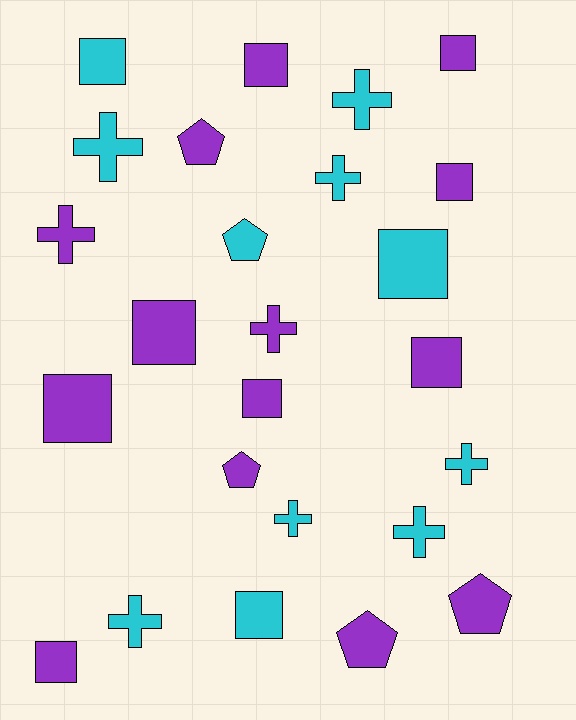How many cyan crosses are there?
There are 7 cyan crosses.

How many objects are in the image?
There are 25 objects.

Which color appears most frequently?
Purple, with 14 objects.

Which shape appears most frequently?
Square, with 11 objects.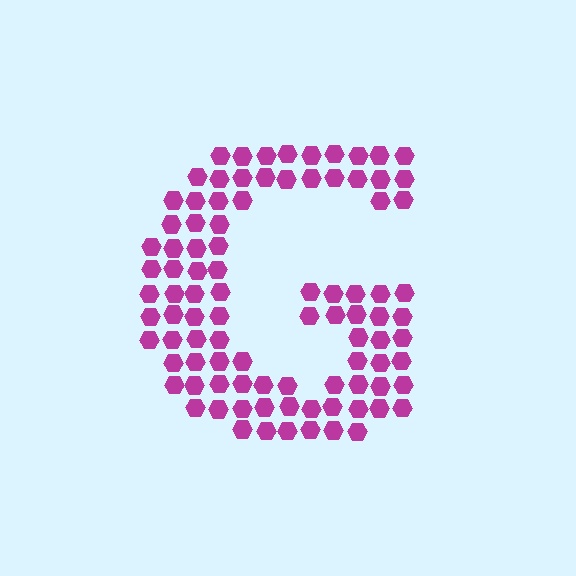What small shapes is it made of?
It is made of small hexagons.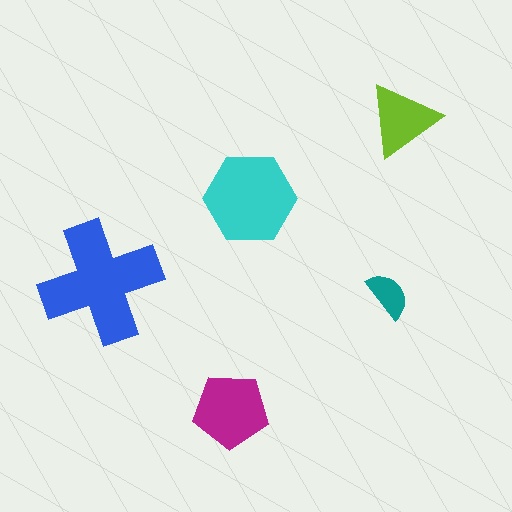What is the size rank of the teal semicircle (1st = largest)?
5th.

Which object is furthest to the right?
The lime triangle is rightmost.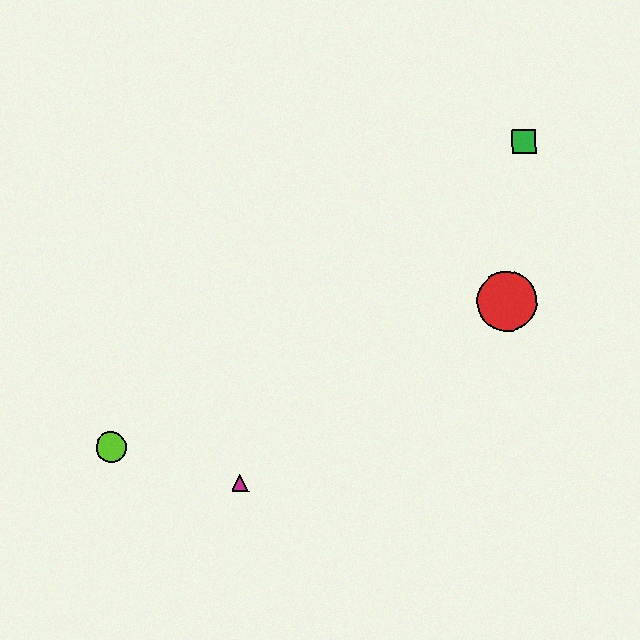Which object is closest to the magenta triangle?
The lime circle is closest to the magenta triangle.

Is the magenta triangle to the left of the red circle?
Yes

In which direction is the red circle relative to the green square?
The red circle is below the green square.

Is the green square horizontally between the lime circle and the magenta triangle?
No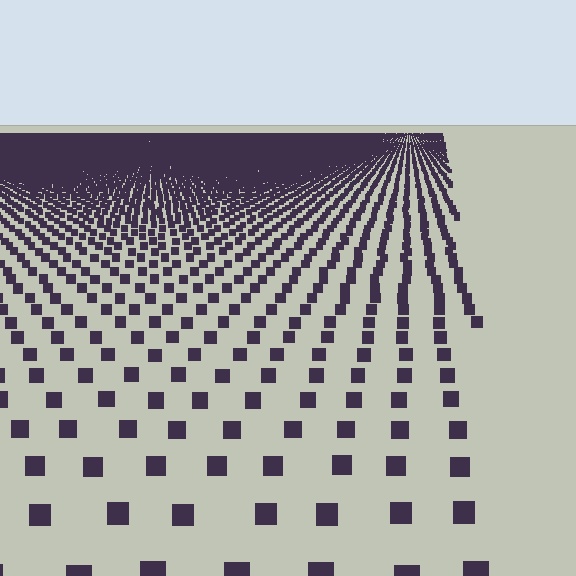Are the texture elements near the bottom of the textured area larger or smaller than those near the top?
Larger. Near the bottom, elements are closer to the viewer and appear at a bigger on-screen size.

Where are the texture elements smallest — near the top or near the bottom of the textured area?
Near the top.